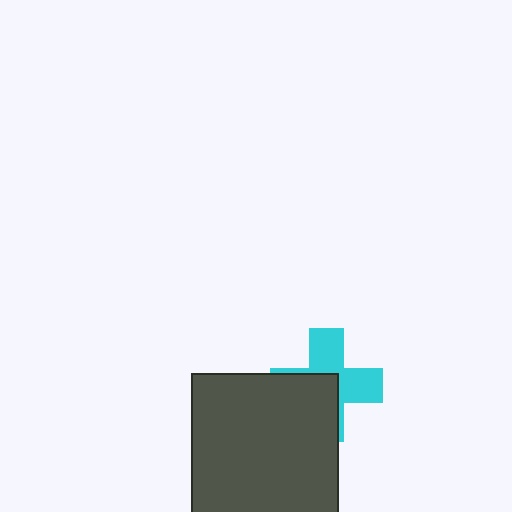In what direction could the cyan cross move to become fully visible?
The cyan cross could move toward the upper-right. That would shift it out from behind the dark gray square entirely.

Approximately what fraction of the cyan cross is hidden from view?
Roughly 48% of the cyan cross is hidden behind the dark gray square.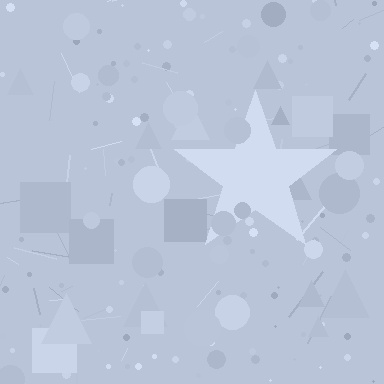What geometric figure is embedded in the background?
A star is embedded in the background.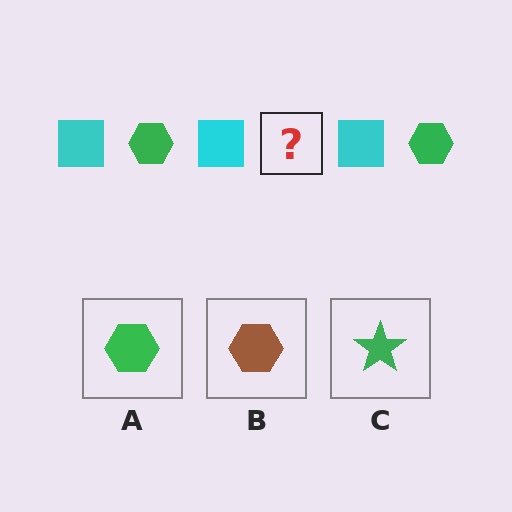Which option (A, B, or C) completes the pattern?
A.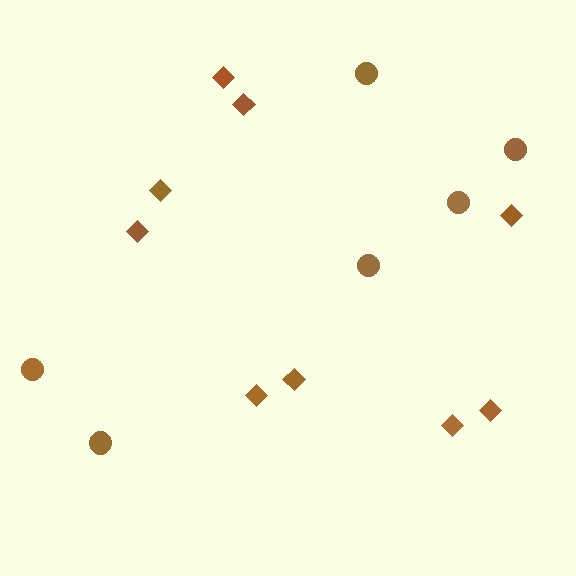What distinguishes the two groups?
There are 2 groups: one group of diamonds (9) and one group of circles (6).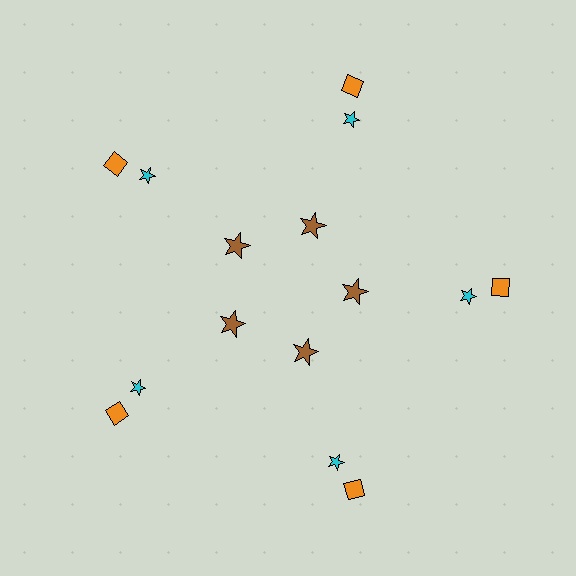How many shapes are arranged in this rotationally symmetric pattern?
There are 15 shapes, arranged in 5 groups of 3.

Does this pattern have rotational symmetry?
Yes, this pattern has 5-fold rotational symmetry. It looks the same after rotating 72 degrees around the center.